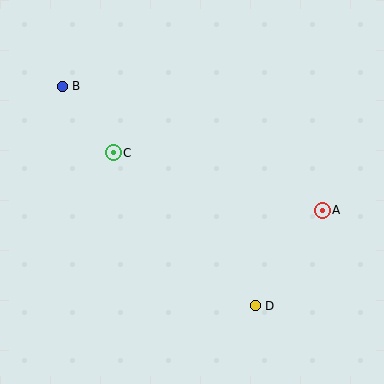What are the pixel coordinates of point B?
Point B is at (62, 87).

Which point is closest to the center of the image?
Point C at (113, 153) is closest to the center.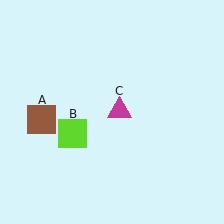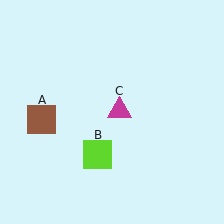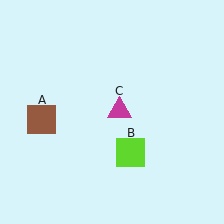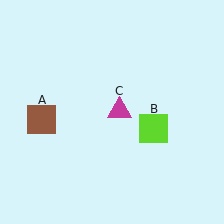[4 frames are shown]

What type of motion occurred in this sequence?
The lime square (object B) rotated counterclockwise around the center of the scene.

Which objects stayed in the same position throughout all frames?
Brown square (object A) and magenta triangle (object C) remained stationary.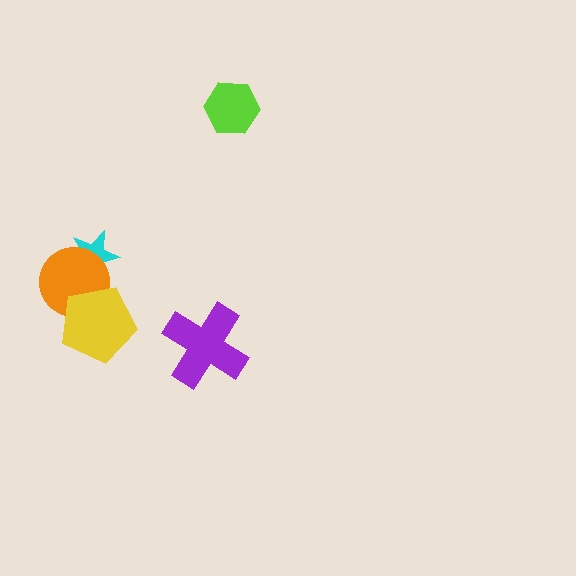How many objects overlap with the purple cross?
0 objects overlap with the purple cross.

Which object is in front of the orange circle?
The yellow pentagon is in front of the orange circle.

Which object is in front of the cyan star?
The orange circle is in front of the cyan star.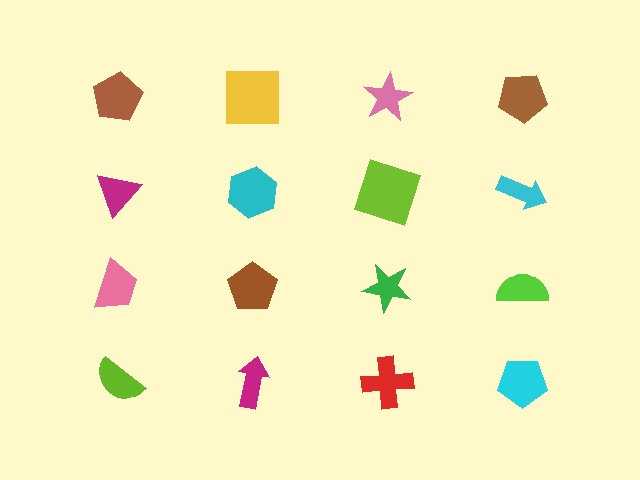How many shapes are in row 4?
4 shapes.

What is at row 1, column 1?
A brown pentagon.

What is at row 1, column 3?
A pink star.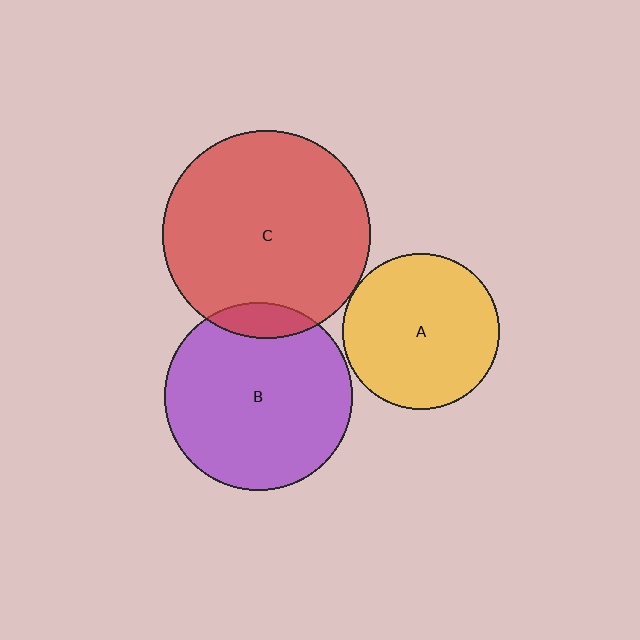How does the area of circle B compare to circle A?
Approximately 1.4 times.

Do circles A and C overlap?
Yes.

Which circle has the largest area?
Circle C (red).